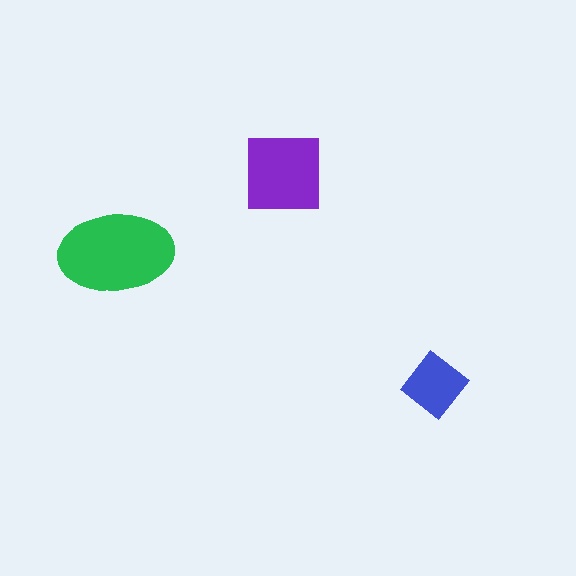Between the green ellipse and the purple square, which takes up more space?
The green ellipse.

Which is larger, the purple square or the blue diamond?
The purple square.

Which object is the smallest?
The blue diamond.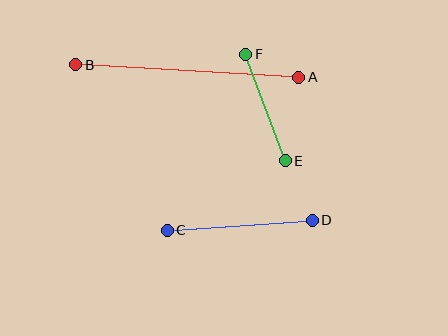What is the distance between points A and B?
The distance is approximately 223 pixels.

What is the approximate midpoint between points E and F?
The midpoint is at approximately (266, 107) pixels.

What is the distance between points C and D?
The distance is approximately 145 pixels.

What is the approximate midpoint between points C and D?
The midpoint is at approximately (240, 225) pixels.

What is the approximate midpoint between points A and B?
The midpoint is at approximately (187, 71) pixels.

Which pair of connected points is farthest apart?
Points A and B are farthest apart.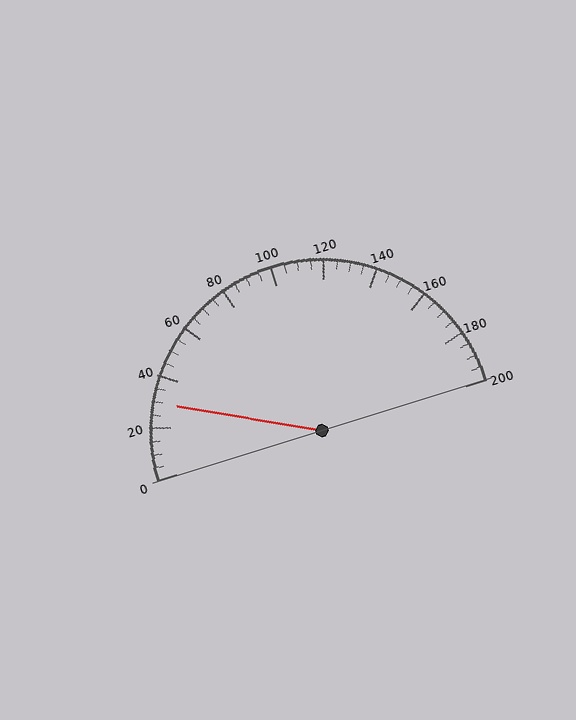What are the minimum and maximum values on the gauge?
The gauge ranges from 0 to 200.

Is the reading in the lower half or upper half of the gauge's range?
The reading is in the lower half of the range (0 to 200).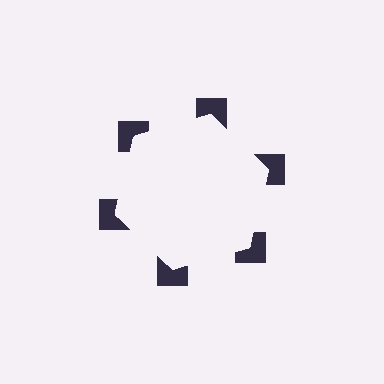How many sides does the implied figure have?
6 sides.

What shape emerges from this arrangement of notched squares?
An illusory hexagon — its edges are inferred from the aligned wedge cuts in the notched squares, not physically drawn.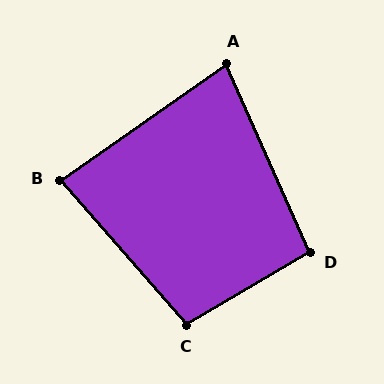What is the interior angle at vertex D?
Approximately 96 degrees (obtuse).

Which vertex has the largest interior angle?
C, at approximately 101 degrees.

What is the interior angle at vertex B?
Approximately 84 degrees (acute).